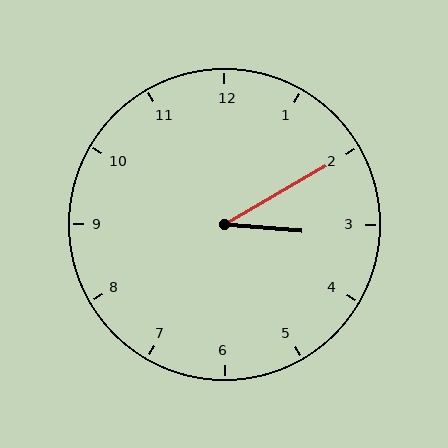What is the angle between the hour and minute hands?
Approximately 35 degrees.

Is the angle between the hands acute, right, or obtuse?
It is acute.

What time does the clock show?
3:10.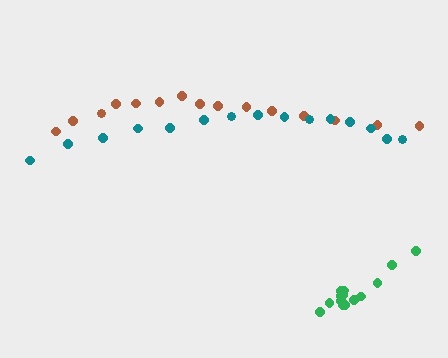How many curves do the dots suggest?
There are 3 distinct paths.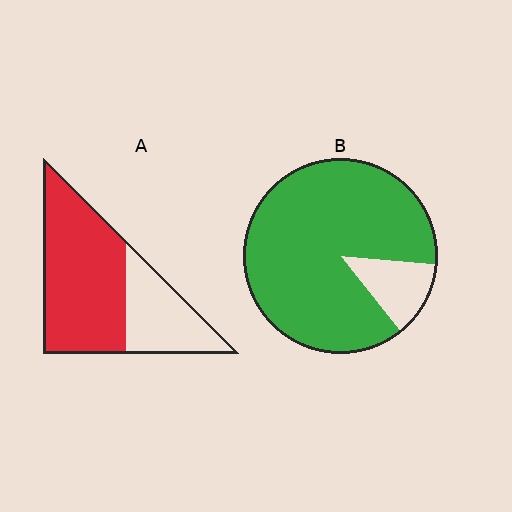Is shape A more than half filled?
Yes.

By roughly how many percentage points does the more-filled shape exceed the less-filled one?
By roughly 20 percentage points (B over A).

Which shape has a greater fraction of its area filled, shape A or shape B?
Shape B.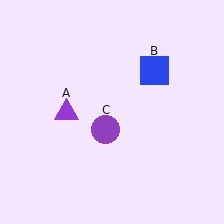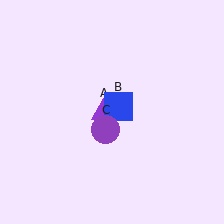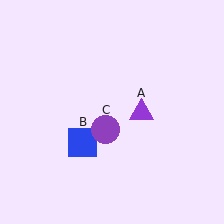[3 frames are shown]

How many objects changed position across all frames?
2 objects changed position: purple triangle (object A), blue square (object B).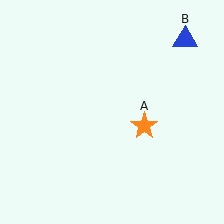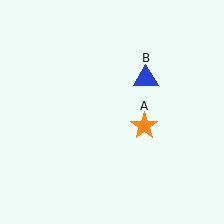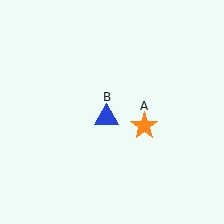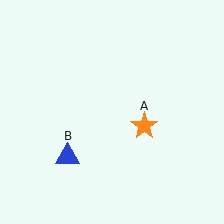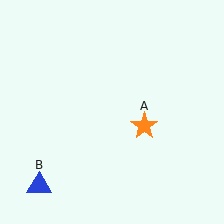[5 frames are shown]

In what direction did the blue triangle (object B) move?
The blue triangle (object B) moved down and to the left.